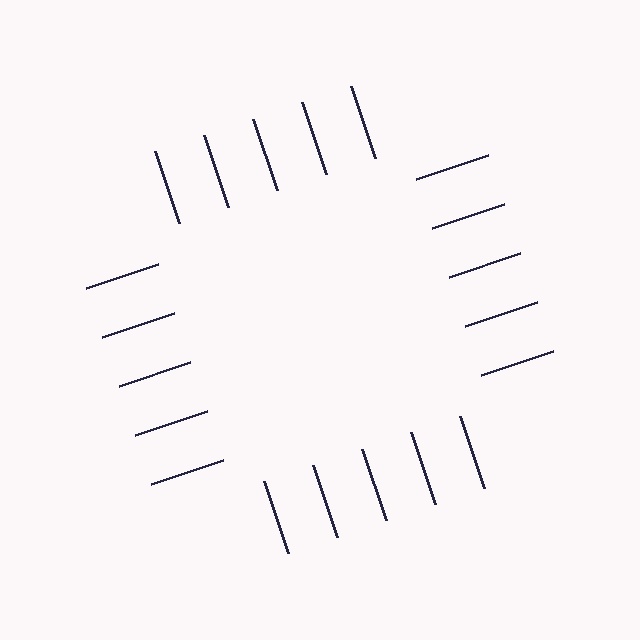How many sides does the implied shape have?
4 sides — the line-ends trace a square.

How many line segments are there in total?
20 — 5 along each of the 4 edges.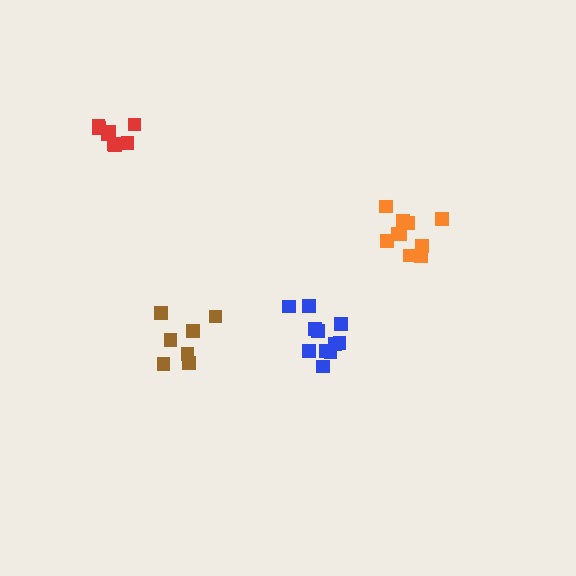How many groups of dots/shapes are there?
There are 4 groups.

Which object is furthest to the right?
The orange cluster is rightmost.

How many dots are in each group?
Group 1: 7 dots, Group 2: 10 dots, Group 3: 8 dots, Group 4: 11 dots (36 total).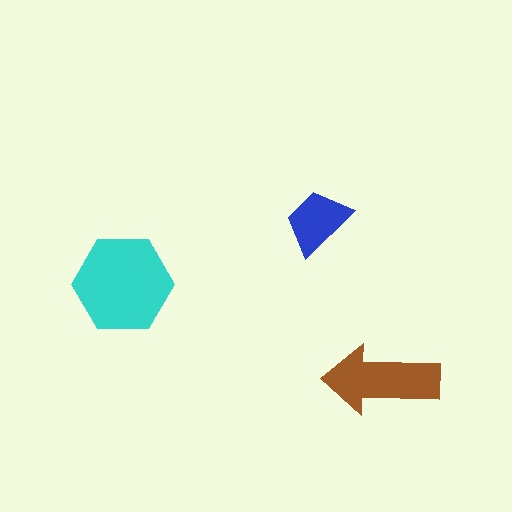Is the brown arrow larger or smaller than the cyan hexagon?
Smaller.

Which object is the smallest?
The blue trapezoid.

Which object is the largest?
The cyan hexagon.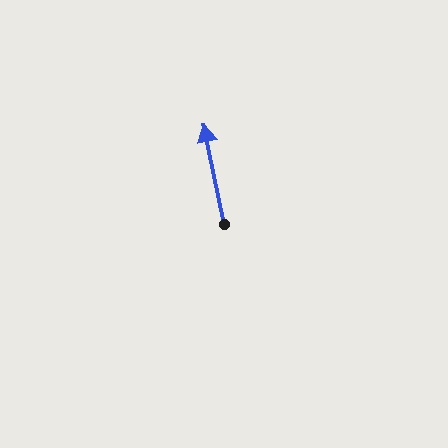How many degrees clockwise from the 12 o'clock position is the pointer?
Approximately 348 degrees.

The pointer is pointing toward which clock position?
Roughly 12 o'clock.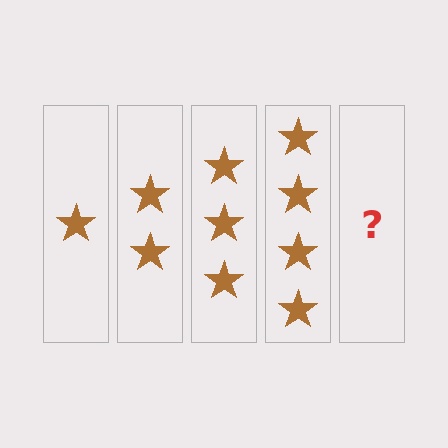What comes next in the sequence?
The next element should be 5 stars.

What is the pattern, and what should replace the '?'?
The pattern is that each step adds one more star. The '?' should be 5 stars.